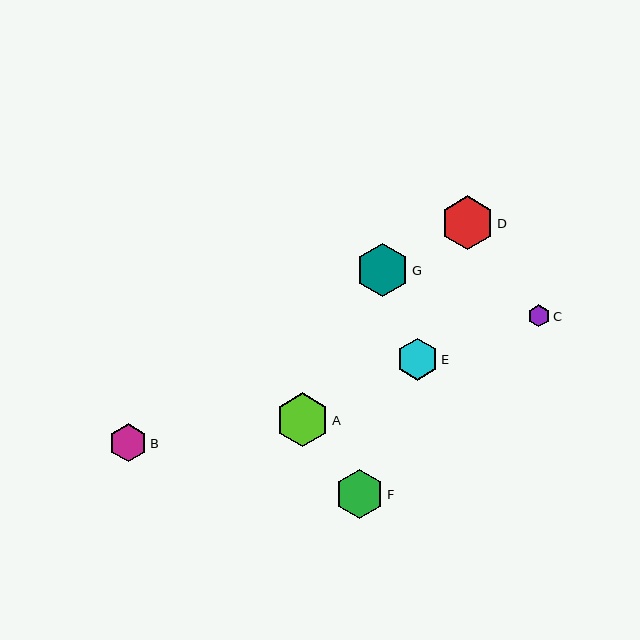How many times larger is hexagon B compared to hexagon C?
Hexagon B is approximately 1.7 times the size of hexagon C.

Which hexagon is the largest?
Hexagon A is the largest with a size of approximately 54 pixels.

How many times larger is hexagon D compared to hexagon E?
Hexagon D is approximately 1.3 times the size of hexagon E.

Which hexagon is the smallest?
Hexagon C is the smallest with a size of approximately 22 pixels.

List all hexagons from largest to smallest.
From largest to smallest: A, D, G, F, E, B, C.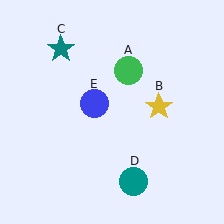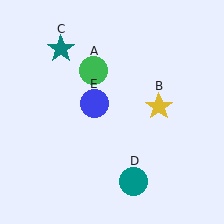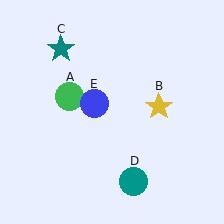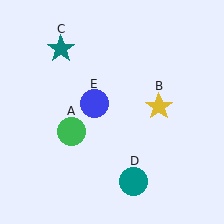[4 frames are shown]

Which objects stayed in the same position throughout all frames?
Yellow star (object B) and teal star (object C) and teal circle (object D) and blue circle (object E) remained stationary.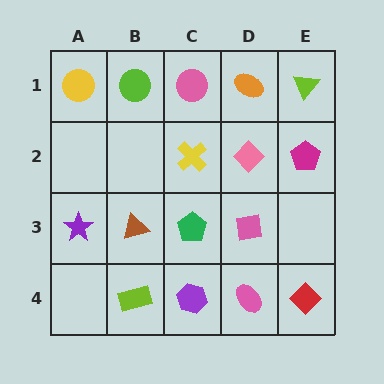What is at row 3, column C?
A green pentagon.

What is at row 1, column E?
A lime triangle.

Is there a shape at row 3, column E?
No, that cell is empty.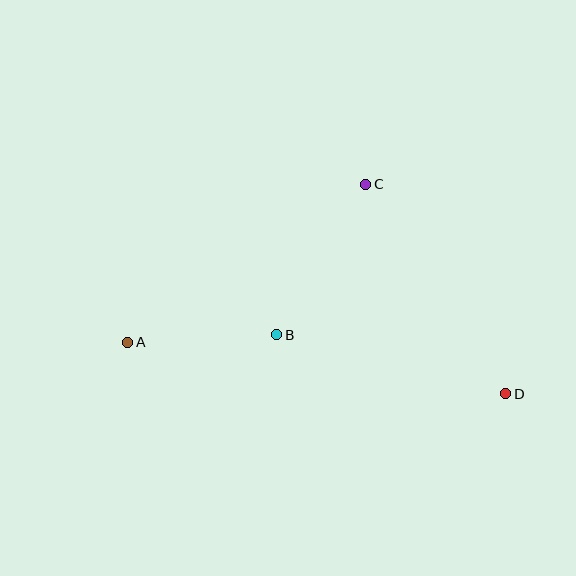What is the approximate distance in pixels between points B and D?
The distance between B and D is approximately 236 pixels.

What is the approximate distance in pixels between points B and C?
The distance between B and C is approximately 175 pixels.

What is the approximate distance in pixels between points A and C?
The distance between A and C is approximately 286 pixels.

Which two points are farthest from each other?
Points A and D are farthest from each other.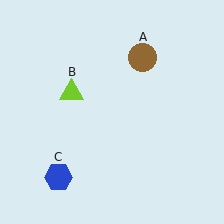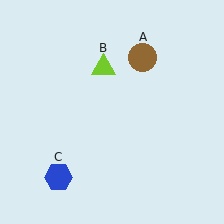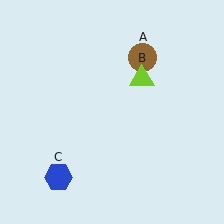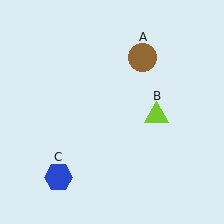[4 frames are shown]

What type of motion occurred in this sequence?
The lime triangle (object B) rotated clockwise around the center of the scene.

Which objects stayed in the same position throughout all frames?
Brown circle (object A) and blue hexagon (object C) remained stationary.